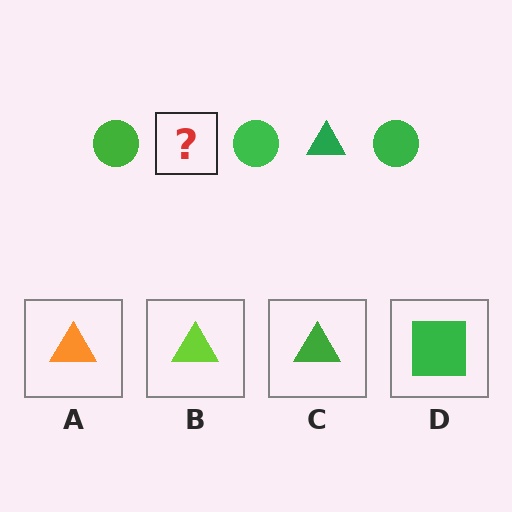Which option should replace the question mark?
Option C.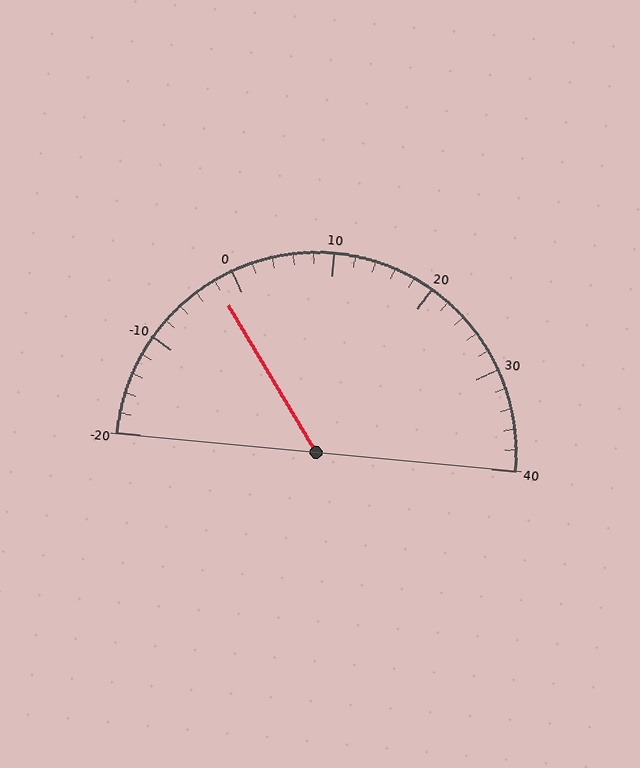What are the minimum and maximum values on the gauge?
The gauge ranges from -20 to 40.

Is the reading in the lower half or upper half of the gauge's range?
The reading is in the lower half of the range (-20 to 40).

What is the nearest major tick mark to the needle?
The nearest major tick mark is 0.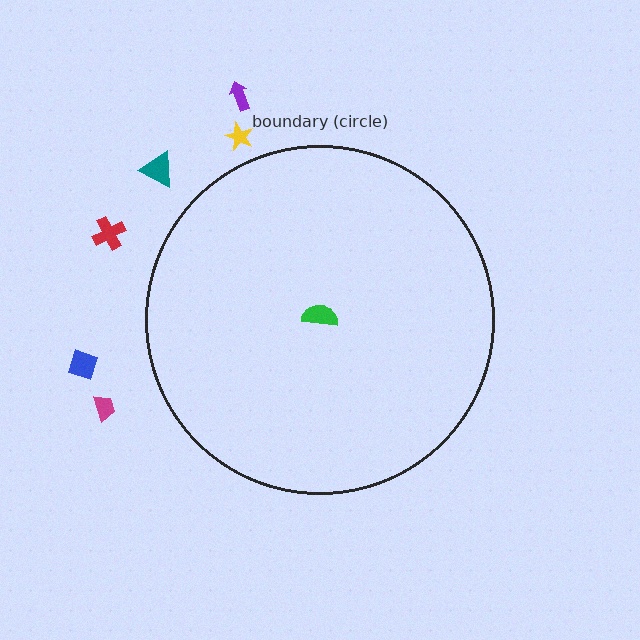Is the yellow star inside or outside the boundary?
Outside.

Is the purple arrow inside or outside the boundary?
Outside.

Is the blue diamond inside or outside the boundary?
Outside.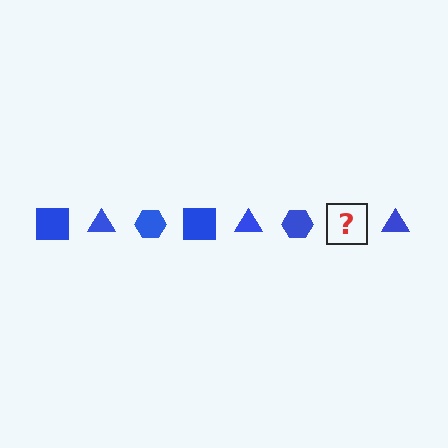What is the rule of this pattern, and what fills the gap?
The rule is that the pattern cycles through square, triangle, hexagon shapes in blue. The gap should be filled with a blue square.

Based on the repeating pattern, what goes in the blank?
The blank should be a blue square.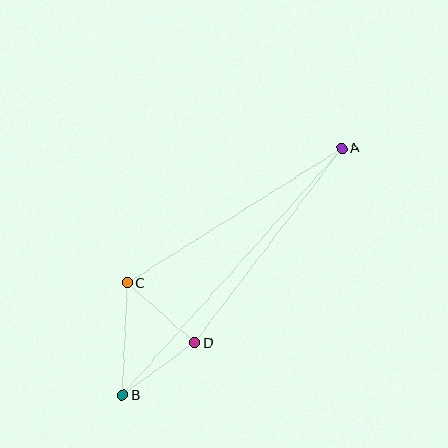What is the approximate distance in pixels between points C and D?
The distance between C and D is approximately 90 pixels.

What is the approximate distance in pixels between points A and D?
The distance between A and D is approximately 244 pixels.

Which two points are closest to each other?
Points B and D are closest to each other.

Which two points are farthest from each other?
Points A and B are farthest from each other.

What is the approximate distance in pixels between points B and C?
The distance between B and C is approximately 112 pixels.